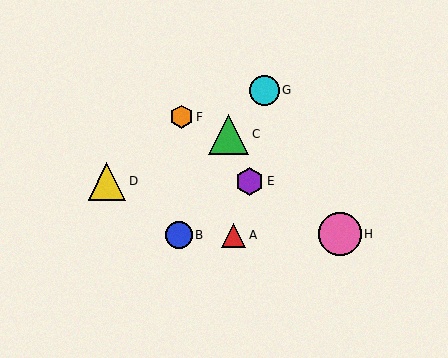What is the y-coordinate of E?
Object E is at y≈182.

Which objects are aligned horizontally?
Objects D, E are aligned horizontally.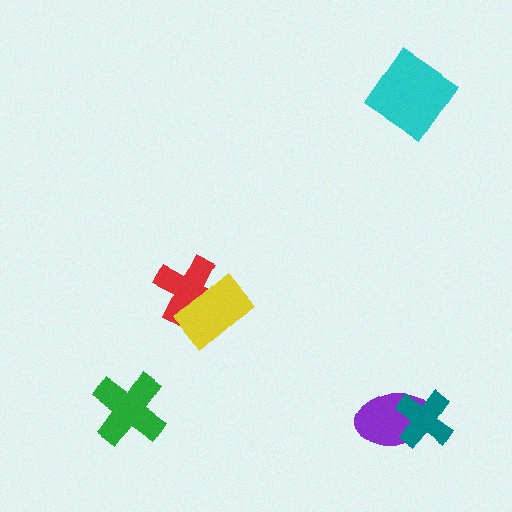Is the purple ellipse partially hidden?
Yes, it is partially covered by another shape.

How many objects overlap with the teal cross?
1 object overlaps with the teal cross.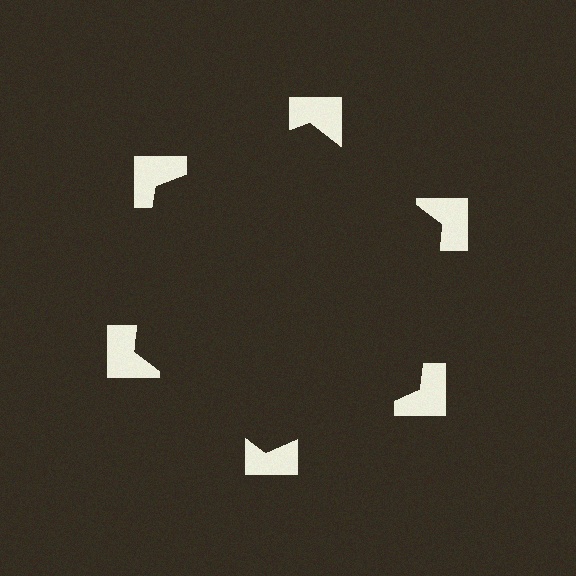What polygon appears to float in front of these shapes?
An illusory hexagon — its edges are inferred from the aligned wedge cuts in the notched squares, not physically drawn.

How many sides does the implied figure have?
6 sides.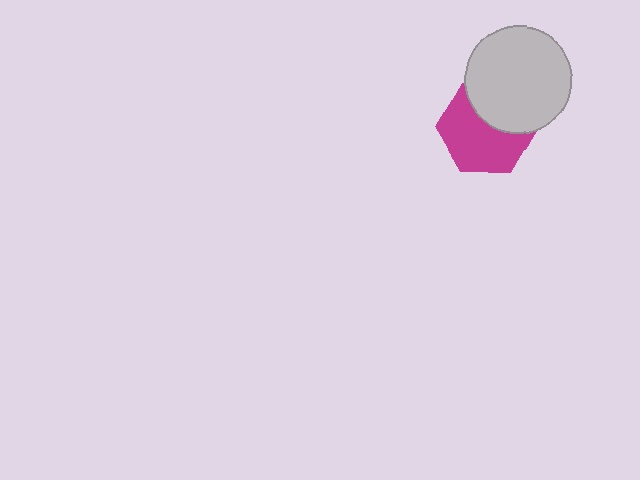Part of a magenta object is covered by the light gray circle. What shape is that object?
It is a hexagon.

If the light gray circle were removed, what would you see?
You would see the complete magenta hexagon.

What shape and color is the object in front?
The object in front is a light gray circle.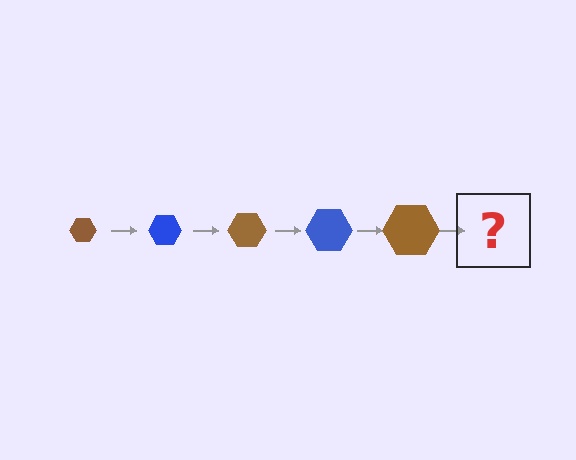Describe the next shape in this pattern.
It should be a blue hexagon, larger than the previous one.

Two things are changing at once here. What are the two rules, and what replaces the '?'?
The two rules are that the hexagon grows larger each step and the color cycles through brown and blue. The '?' should be a blue hexagon, larger than the previous one.